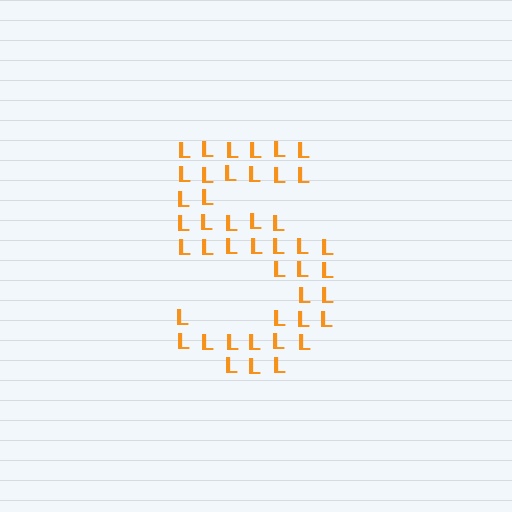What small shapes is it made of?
It is made of small letter L's.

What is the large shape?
The large shape is the digit 5.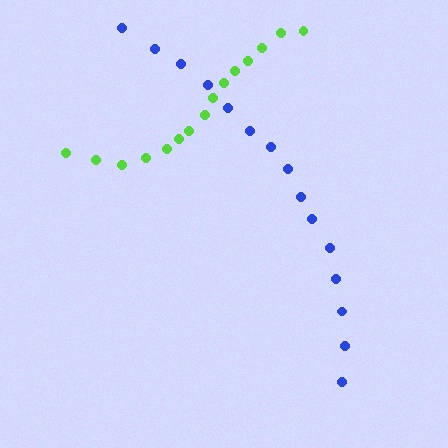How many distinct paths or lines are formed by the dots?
There are 2 distinct paths.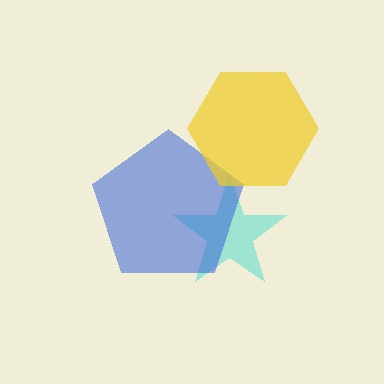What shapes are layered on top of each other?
The layered shapes are: a cyan star, a blue pentagon, a yellow hexagon.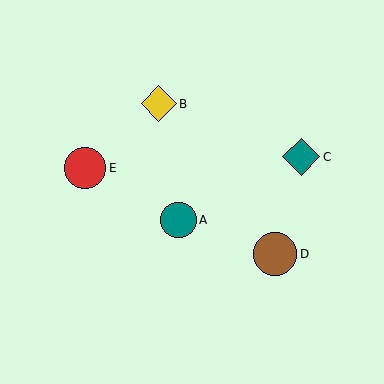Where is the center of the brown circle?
The center of the brown circle is at (275, 254).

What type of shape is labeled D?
Shape D is a brown circle.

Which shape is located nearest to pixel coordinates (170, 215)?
The teal circle (labeled A) at (178, 220) is nearest to that location.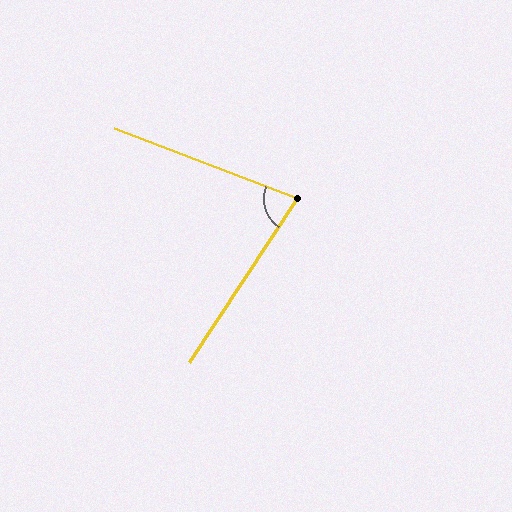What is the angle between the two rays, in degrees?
Approximately 77 degrees.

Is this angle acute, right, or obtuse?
It is acute.